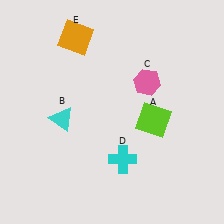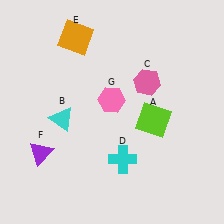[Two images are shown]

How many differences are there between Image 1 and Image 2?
There are 2 differences between the two images.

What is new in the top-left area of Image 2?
A pink hexagon (G) was added in the top-left area of Image 2.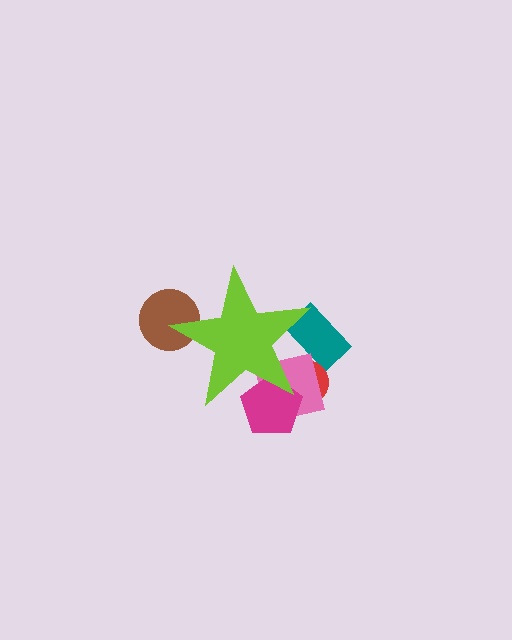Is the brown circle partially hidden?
Yes, the brown circle is partially hidden behind the lime star.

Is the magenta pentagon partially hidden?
Yes, the magenta pentagon is partially hidden behind the lime star.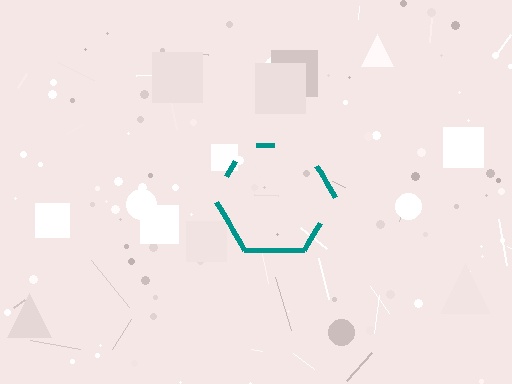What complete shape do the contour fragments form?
The contour fragments form a hexagon.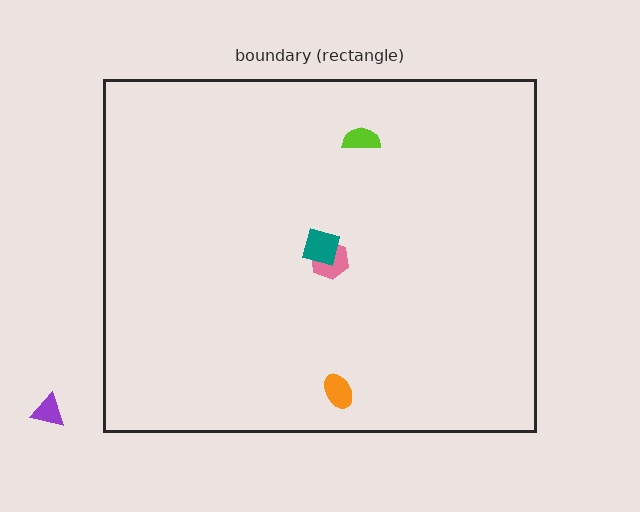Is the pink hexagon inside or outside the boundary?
Inside.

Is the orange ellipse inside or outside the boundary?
Inside.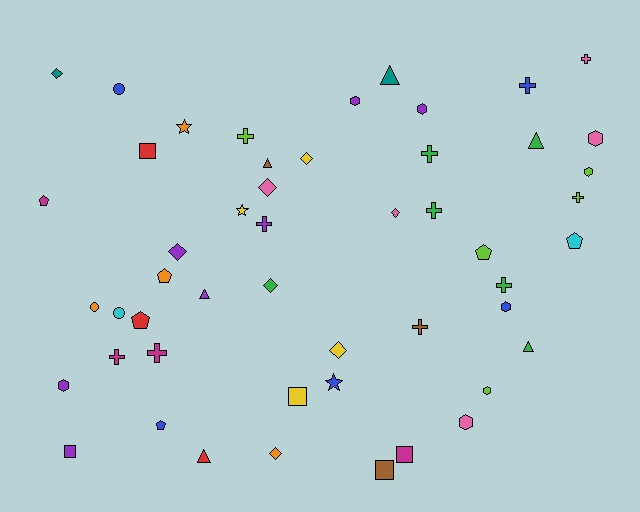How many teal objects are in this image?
There are 2 teal objects.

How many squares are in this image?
There are 5 squares.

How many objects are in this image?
There are 50 objects.